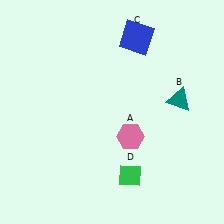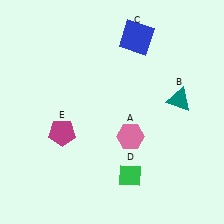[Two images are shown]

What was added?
A magenta pentagon (E) was added in Image 2.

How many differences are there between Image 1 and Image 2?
There is 1 difference between the two images.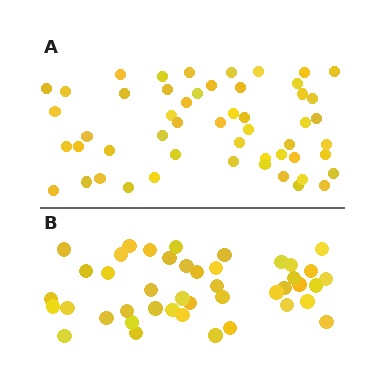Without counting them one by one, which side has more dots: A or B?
Region A (the top region) has more dots.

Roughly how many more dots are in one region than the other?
Region A has roughly 8 or so more dots than region B.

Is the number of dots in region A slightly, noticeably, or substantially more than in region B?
Region A has only slightly more — the two regions are fairly close. The ratio is roughly 1.2 to 1.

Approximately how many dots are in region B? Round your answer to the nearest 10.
About 40 dots. (The exact count is 43, which rounds to 40.)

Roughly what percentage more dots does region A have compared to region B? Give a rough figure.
About 20% more.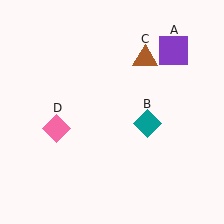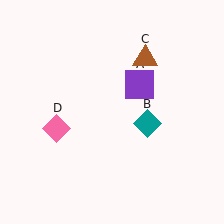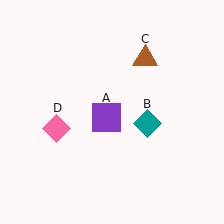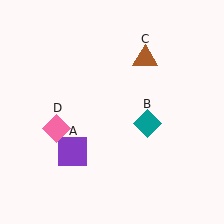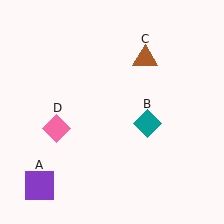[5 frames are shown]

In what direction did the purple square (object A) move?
The purple square (object A) moved down and to the left.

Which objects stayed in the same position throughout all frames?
Teal diamond (object B) and brown triangle (object C) and pink diamond (object D) remained stationary.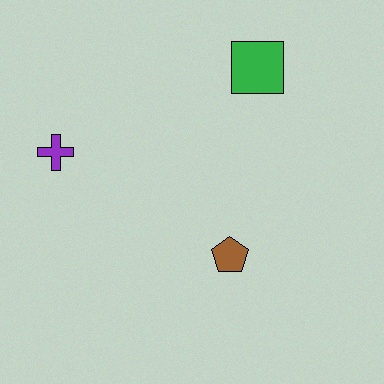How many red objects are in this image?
There are no red objects.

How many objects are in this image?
There are 3 objects.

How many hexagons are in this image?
There are no hexagons.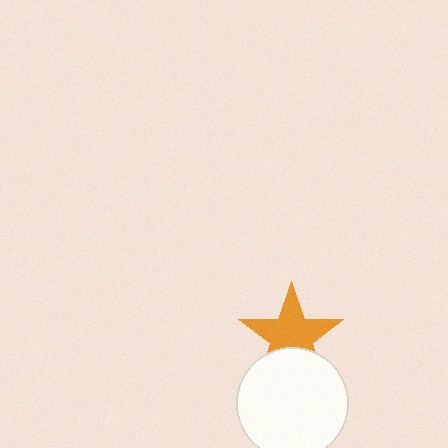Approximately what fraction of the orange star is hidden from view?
Roughly 30% of the orange star is hidden behind the white circle.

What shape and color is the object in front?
The object in front is a white circle.